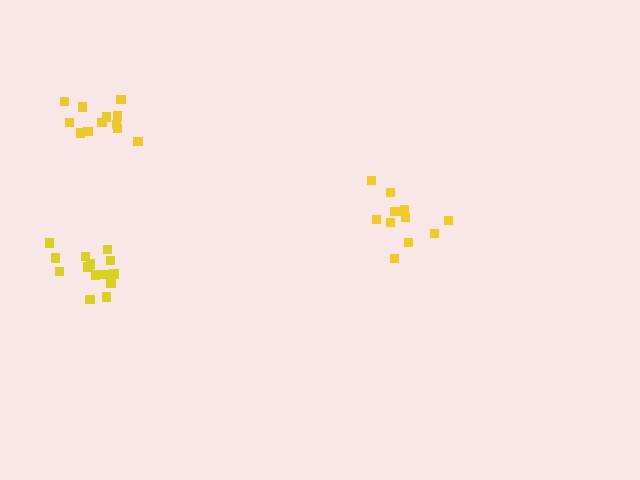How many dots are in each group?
Group 1: 15 dots, Group 2: 12 dots, Group 3: 12 dots (39 total).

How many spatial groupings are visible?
There are 3 spatial groupings.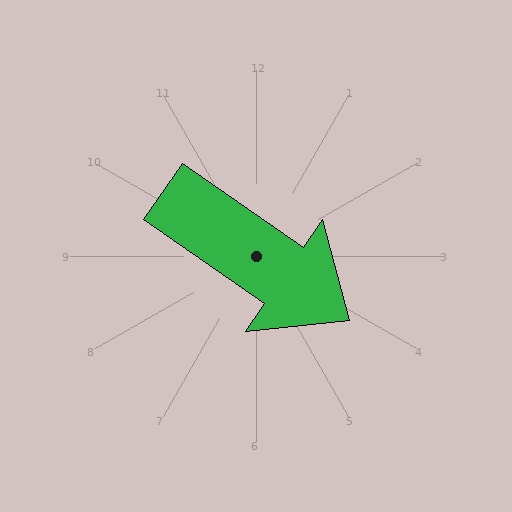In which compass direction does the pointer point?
Southeast.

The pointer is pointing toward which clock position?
Roughly 4 o'clock.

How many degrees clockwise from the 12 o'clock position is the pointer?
Approximately 125 degrees.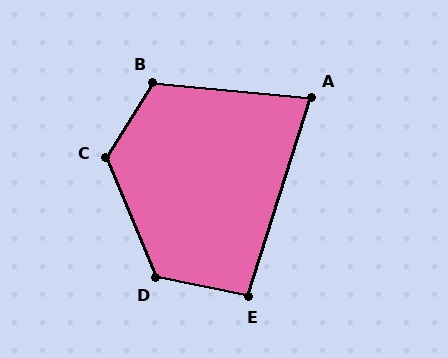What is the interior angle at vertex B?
Approximately 117 degrees (obtuse).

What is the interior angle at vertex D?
Approximately 124 degrees (obtuse).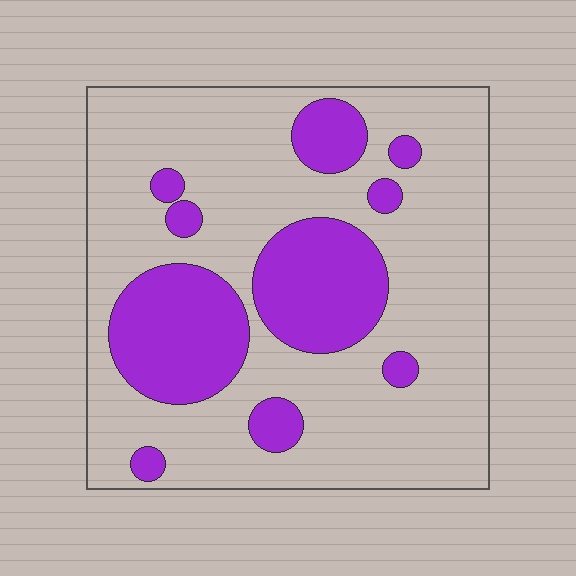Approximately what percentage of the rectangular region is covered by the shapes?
Approximately 25%.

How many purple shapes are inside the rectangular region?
10.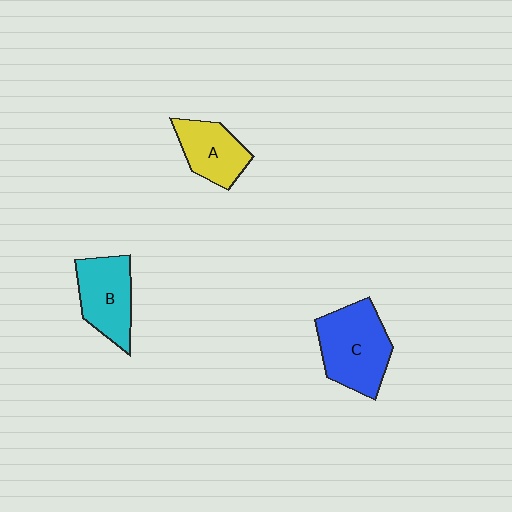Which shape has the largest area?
Shape C (blue).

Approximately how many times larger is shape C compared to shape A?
Approximately 1.5 times.